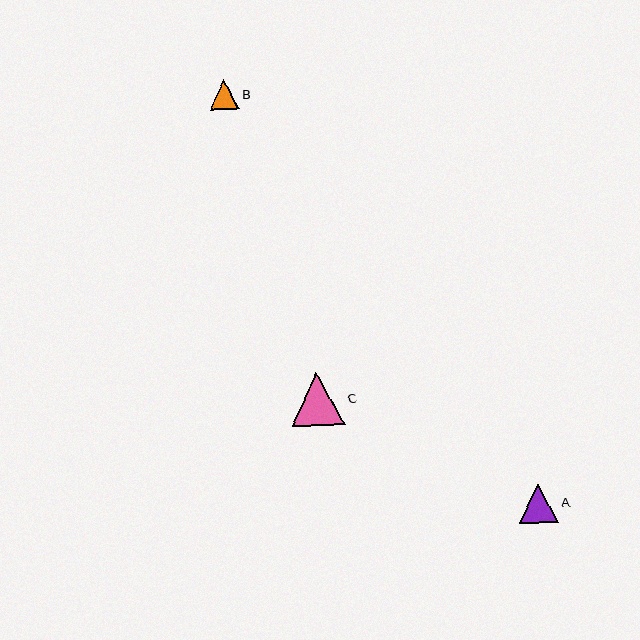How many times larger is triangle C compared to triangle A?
Triangle C is approximately 1.4 times the size of triangle A.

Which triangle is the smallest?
Triangle B is the smallest with a size of approximately 30 pixels.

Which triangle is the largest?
Triangle C is the largest with a size of approximately 54 pixels.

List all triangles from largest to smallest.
From largest to smallest: C, A, B.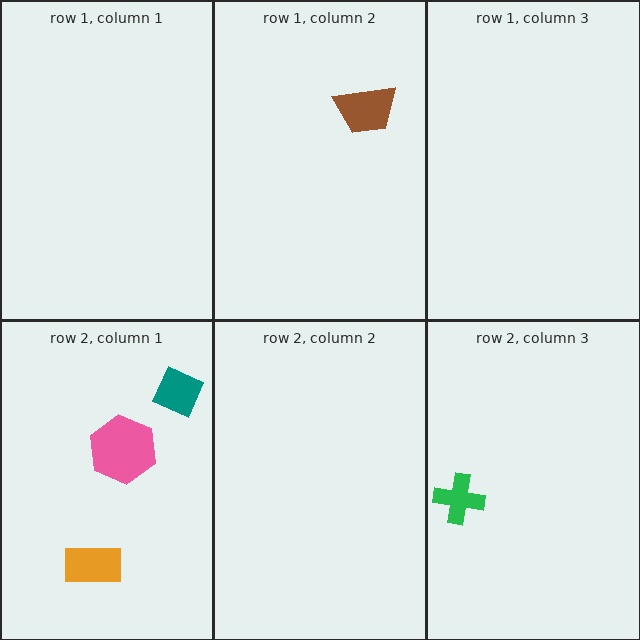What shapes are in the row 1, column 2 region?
The brown trapezoid.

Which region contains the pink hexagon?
The row 2, column 1 region.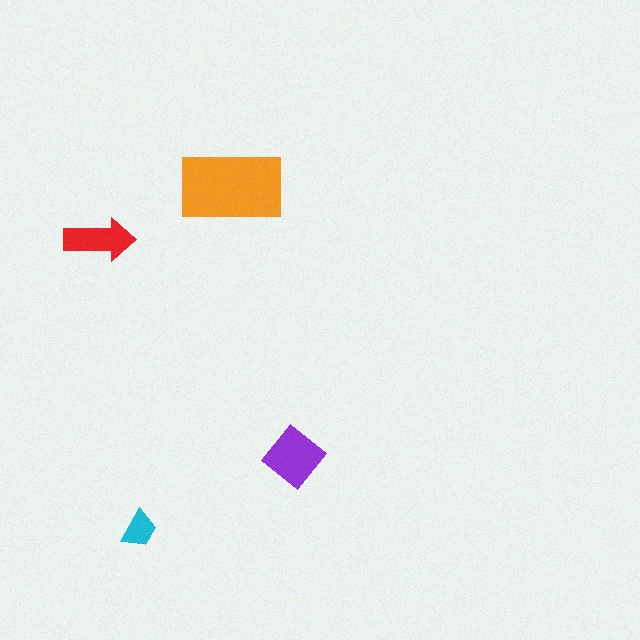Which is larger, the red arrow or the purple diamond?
The purple diamond.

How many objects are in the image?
There are 4 objects in the image.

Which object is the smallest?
The cyan trapezoid.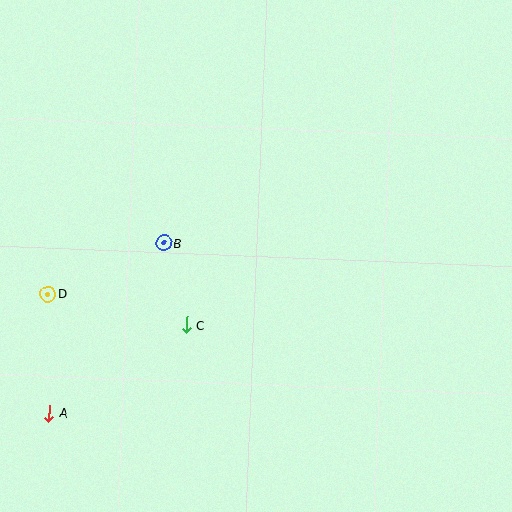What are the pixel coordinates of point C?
Point C is at (186, 325).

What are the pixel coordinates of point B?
Point B is at (164, 243).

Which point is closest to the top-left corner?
Point B is closest to the top-left corner.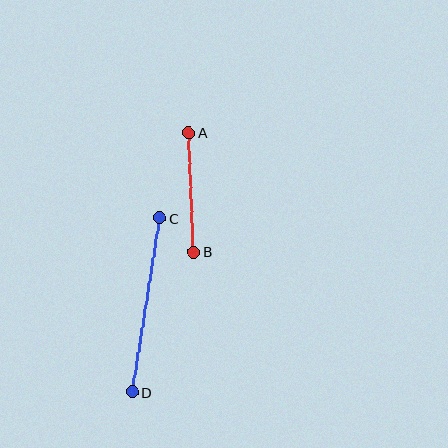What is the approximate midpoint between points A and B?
The midpoint is at approximately (191, 192) pixels.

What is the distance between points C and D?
The distance is approximately 176 pixels.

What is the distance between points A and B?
The distance is approximately 120 pixels.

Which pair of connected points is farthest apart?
Points C and D are farthest apart.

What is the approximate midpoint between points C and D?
The midpoint is at approximately (146, 305) pixels.